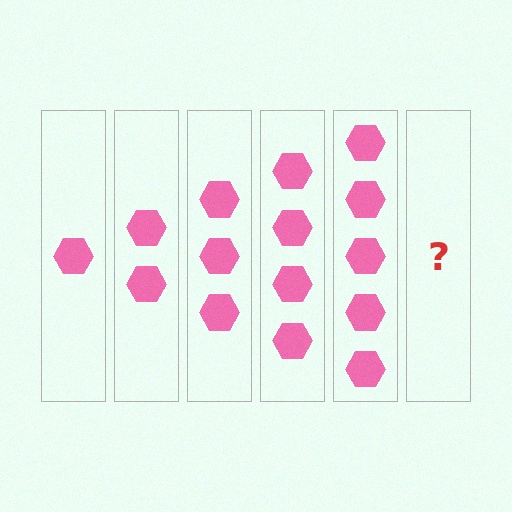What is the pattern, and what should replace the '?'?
The pattern is that each step adds one more hexagon. The '?' should be 6 hexagons.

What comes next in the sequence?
The next element should be 6 hexagons.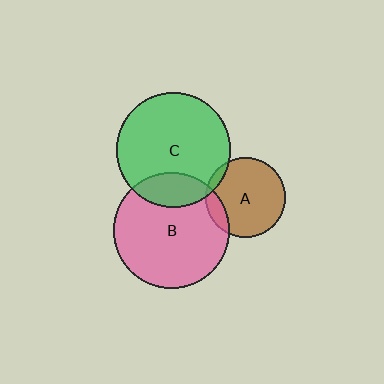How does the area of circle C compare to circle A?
Approximately 2.1 times.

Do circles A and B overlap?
Yes.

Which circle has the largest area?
Circle B (pink).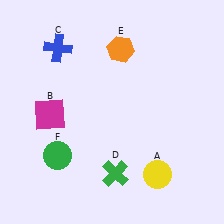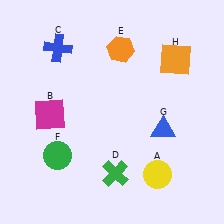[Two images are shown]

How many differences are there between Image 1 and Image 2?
There are 2 differences between the two images.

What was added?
A blue triangle (G), an orange square (H) were added in Image 2.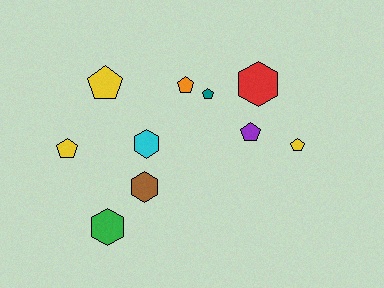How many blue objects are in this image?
There are no blue objects.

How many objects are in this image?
There are 10 objects.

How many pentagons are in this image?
There are 6 pentagons.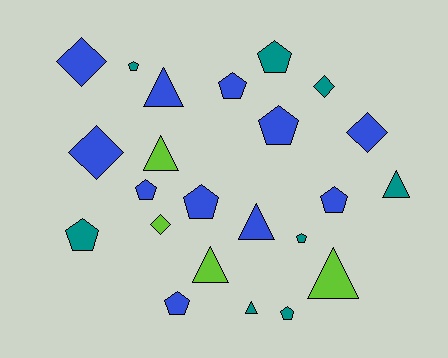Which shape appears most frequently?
Pentagon, with 11 objects.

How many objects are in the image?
There are 23 objects.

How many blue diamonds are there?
There are 3 blue diamonds.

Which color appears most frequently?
Blue, with 11 objects.